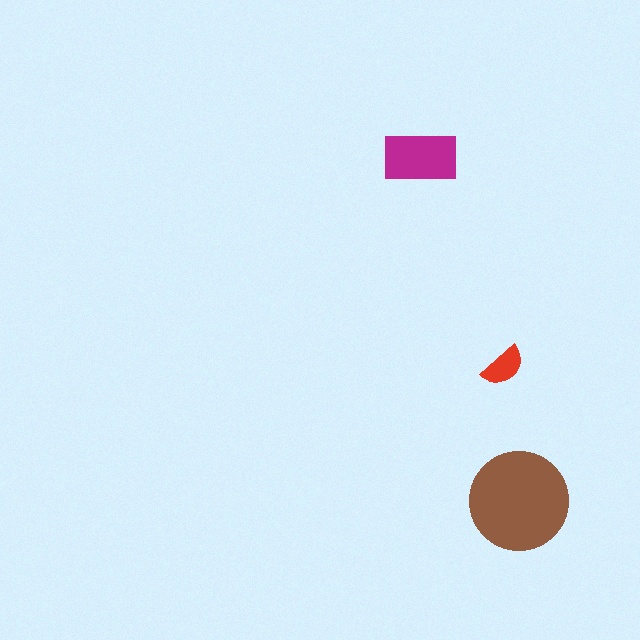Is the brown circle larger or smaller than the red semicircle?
Larger.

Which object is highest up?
The magenta rectangle is topmost.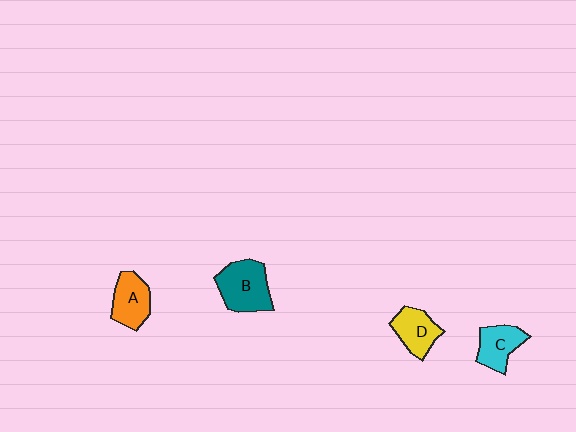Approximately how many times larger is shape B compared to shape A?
Approximately 1.3 times.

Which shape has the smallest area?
Shape C (cyan).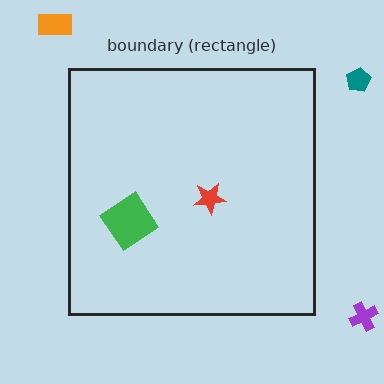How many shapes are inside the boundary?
2 inside, 3 outside.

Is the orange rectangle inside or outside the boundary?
Outside.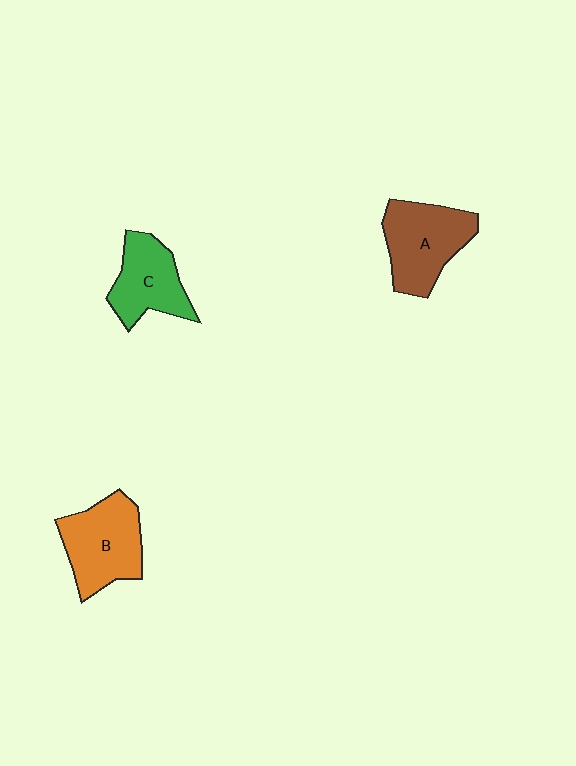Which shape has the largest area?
Shape B (orange).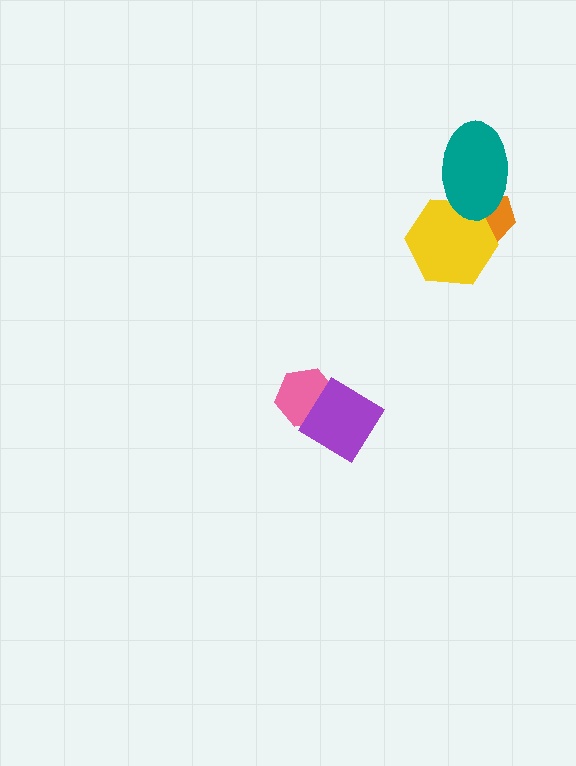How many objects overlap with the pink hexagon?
1 object overlaps with the pink hexagon.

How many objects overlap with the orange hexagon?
2 objects overlap with the orange hexagon.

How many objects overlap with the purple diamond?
1 object overlaps with the purple diamond.